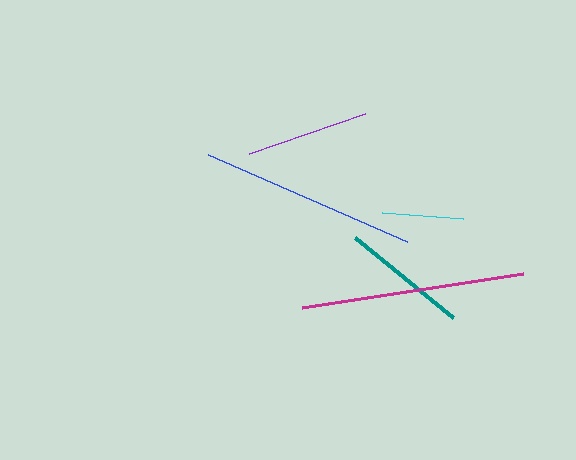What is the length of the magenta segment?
The magenta segment is approximately 223 pixels long.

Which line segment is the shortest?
The cyan line is the shortest at approximately 82 pixels.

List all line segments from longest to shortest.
From longest to shortest: magenta, blue, teal, purple, cyan.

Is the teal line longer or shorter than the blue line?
The blue line is longer than the teal line.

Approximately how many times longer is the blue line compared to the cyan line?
The blue line is approximately 2.7 times the length of the cyan line.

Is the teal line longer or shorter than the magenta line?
The magenta line is longer than the teal line.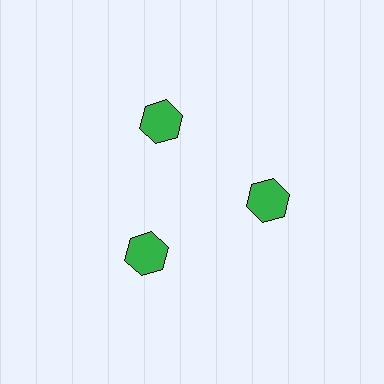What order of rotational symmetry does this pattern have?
This pattern has 3-fold rotational symmetry.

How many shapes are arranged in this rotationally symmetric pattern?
There are 3 shapes, arranged in 3 groups of 1.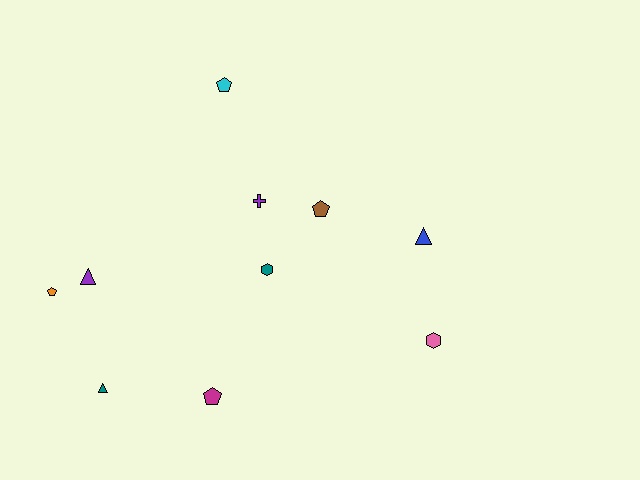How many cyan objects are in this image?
There is 1 cyan object.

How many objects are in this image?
There are 10 objects.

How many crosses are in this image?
There is 1 cross.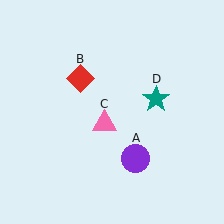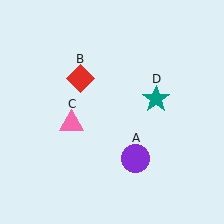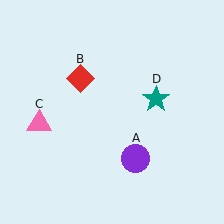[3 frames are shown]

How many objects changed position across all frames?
1 object changed position: pink triangle (object C).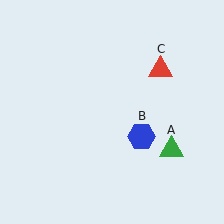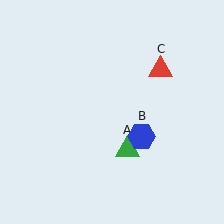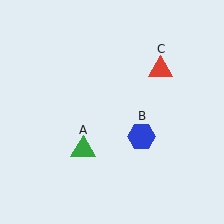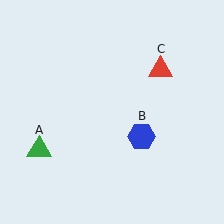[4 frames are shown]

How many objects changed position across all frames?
1 object changed position: green triangle (object A).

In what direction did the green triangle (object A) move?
The green triangle (object A) moved left.